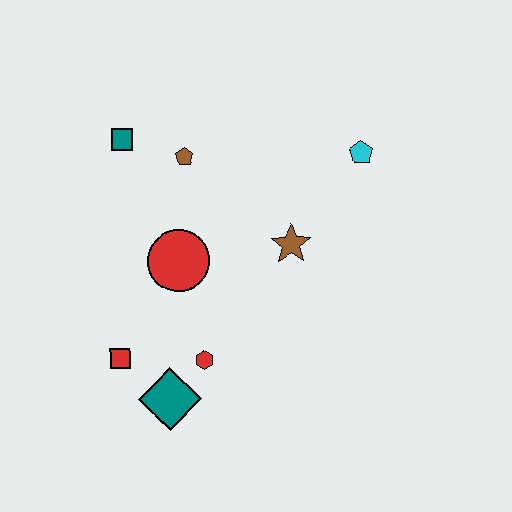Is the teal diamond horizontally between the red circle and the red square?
Yes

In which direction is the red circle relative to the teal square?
The red circle is below the teal square.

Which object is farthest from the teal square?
The teal diamond is farthest from the teal square.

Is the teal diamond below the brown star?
Yes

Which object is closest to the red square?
The teal diamond is closest to the red square.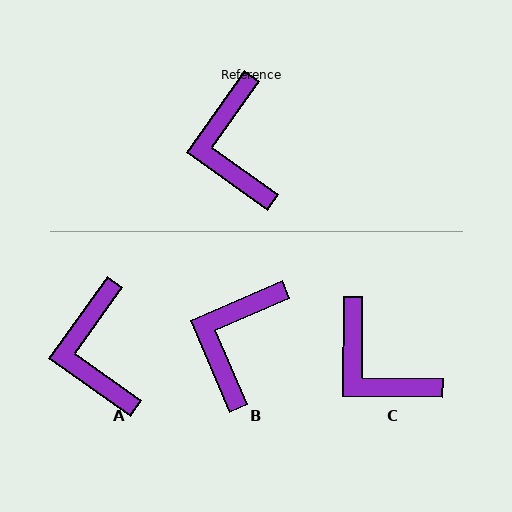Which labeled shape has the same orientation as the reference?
A.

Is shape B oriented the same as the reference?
No, it is off by about 31 degrees.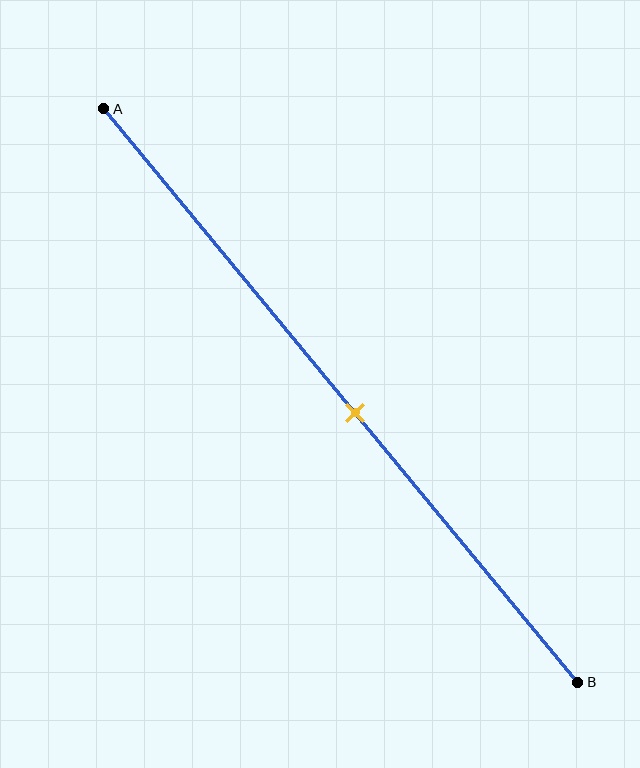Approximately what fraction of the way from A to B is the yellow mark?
The yellow mark is approximately 55% of the way from A to B.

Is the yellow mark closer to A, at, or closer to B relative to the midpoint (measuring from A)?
The yellow mark is approximately at the midpoint of segment AB.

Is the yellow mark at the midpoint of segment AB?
Yes, the mark is approximately at the midpoint.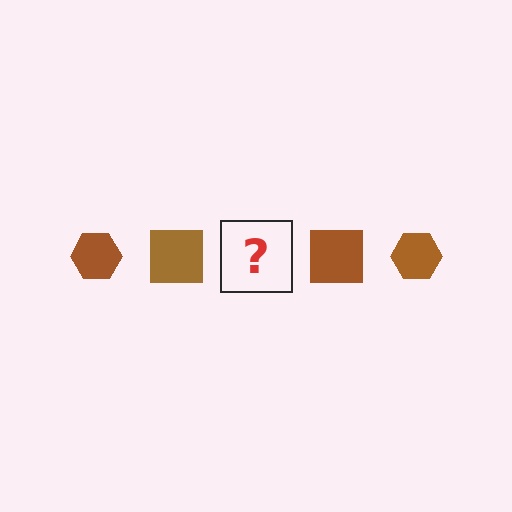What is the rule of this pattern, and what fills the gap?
The rule is that the pattern cycles through hexagon, square shapes in brown. The gap should be filled with a brown hexagon.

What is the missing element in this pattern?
The missing element is a brown hexagon.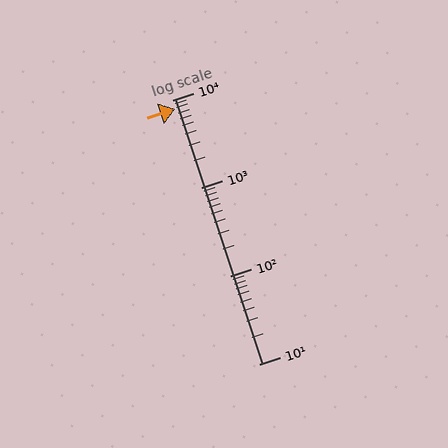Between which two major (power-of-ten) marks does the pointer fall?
The pointer is between 1000 and 10000.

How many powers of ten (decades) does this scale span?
The scale spans 3 decades, from 10 to 10000.